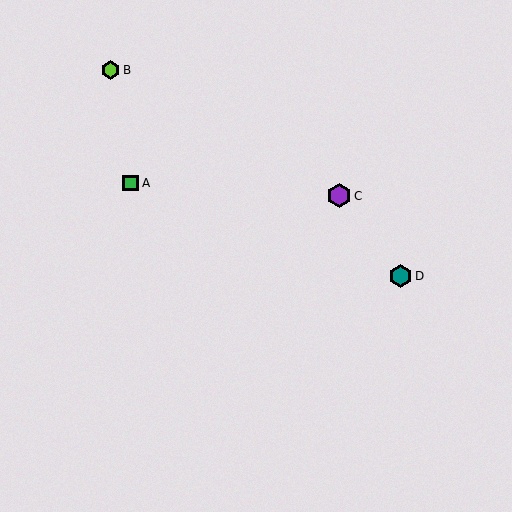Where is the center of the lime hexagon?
The center of the lime hexagon is at (111, 70).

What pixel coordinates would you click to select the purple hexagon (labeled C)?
Click at (339, 196) to select the purple hexagon C.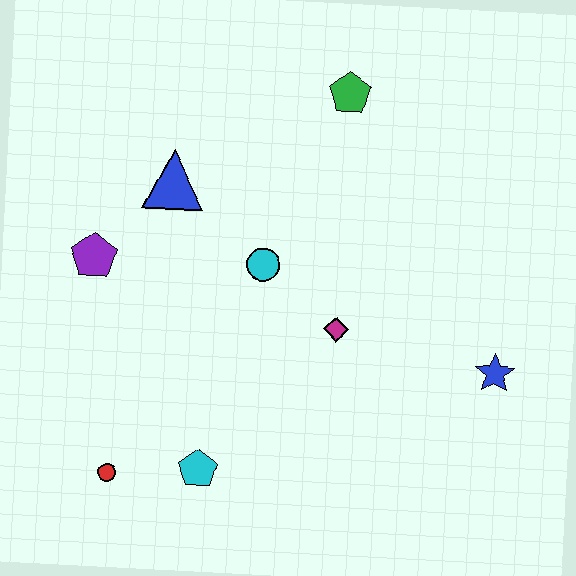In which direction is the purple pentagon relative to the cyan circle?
The purple pentagon is to the left of the cyan circle.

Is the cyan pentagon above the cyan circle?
No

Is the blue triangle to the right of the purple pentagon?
Yes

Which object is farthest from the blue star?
The purple pentagon is farthest from the blue star.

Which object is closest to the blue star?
The magenta diamond is closest to the blue star.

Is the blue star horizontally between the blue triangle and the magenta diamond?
No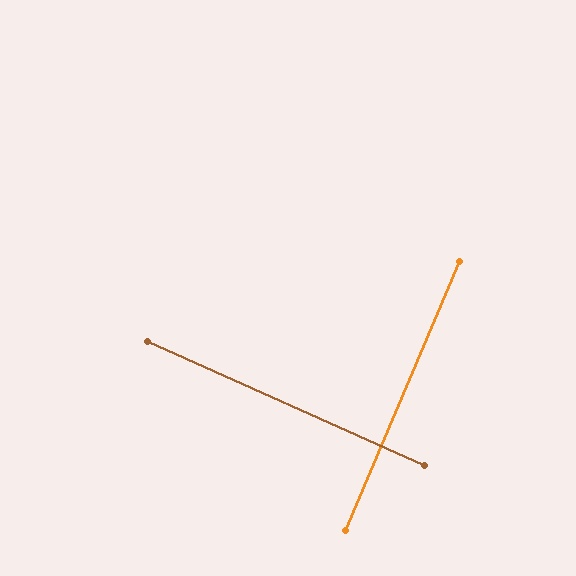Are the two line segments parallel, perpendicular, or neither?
Perpendicular — they meet at approximately 89°.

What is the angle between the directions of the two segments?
Approximately 89 degrees.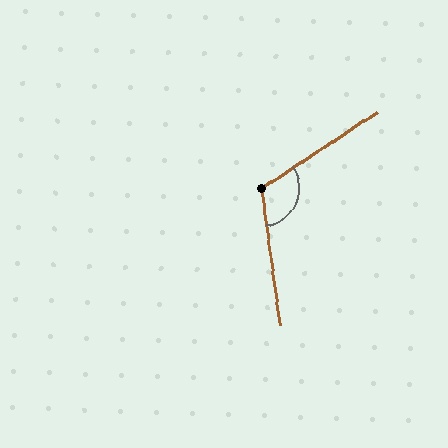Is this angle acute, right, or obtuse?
It is obtuse.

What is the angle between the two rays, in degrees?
Approximately 116 degrees.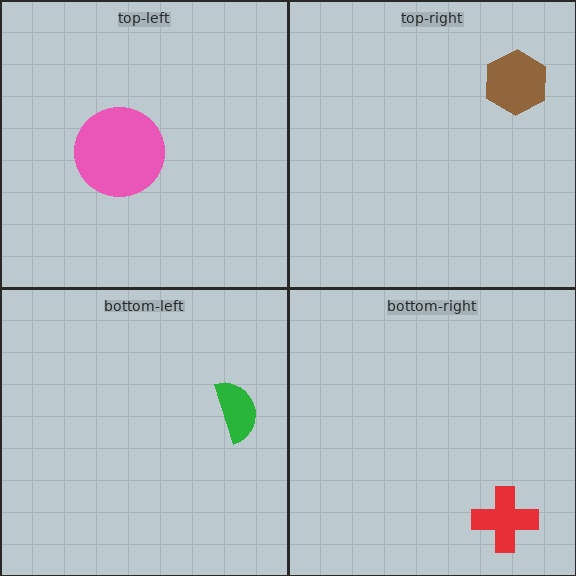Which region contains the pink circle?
The top-left region.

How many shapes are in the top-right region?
1.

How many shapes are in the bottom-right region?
1.